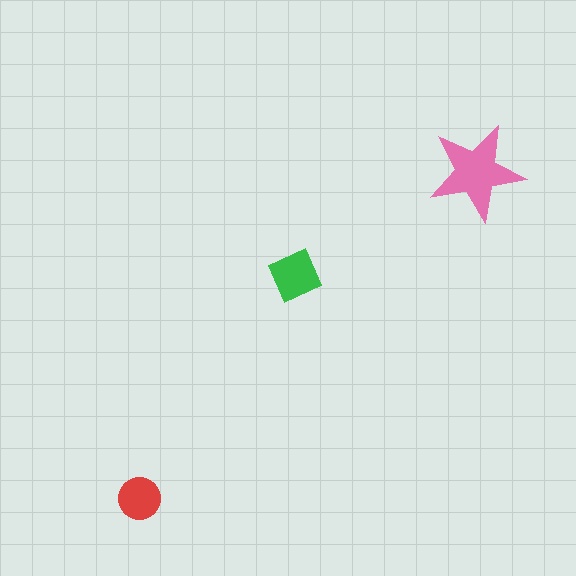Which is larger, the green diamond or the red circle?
The green diamond.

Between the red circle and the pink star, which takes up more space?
The pink star.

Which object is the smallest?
The red circle.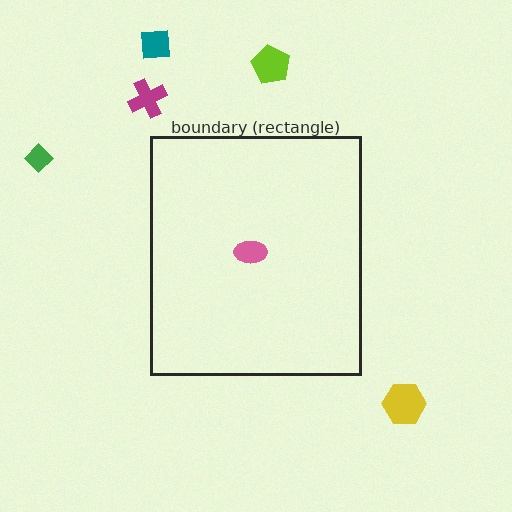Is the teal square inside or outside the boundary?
Outside.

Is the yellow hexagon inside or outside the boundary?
Outside.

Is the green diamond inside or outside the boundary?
Outside.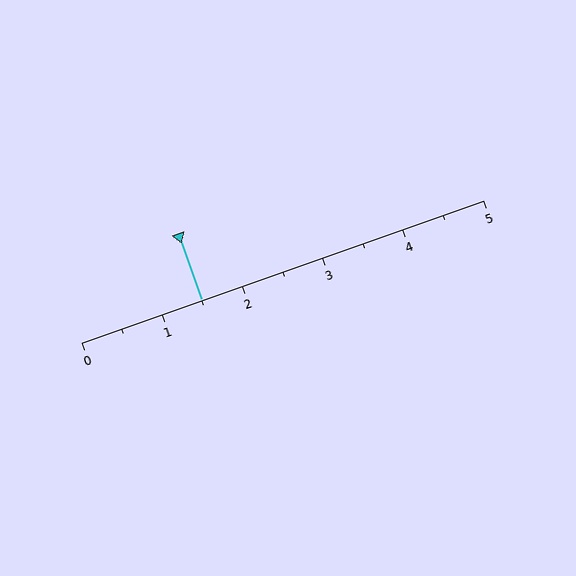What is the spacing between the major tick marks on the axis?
The major ticks are spaced 1 apart.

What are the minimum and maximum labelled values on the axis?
The axis runs from 0 to 5.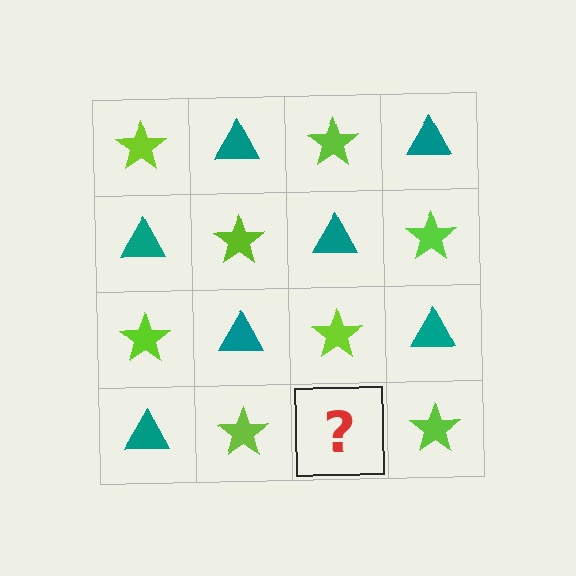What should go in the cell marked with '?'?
The missing cell should contain a teal triangle.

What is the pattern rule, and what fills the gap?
The rule is that it alternates lime star and teal triangle in a checkerboard pattern. The gap should be filled with a teal triangle.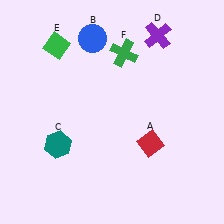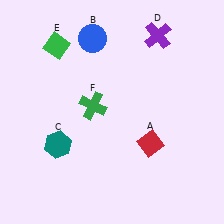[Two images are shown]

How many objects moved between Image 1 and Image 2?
1 object moved between the two images.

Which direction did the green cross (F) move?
The green cross (F) moved down.